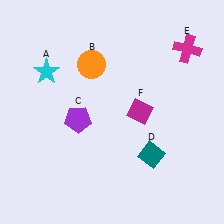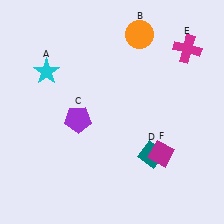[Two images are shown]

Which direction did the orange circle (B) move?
The orange circle (B) moved right.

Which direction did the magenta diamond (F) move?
The magenta diamond (F) moved down.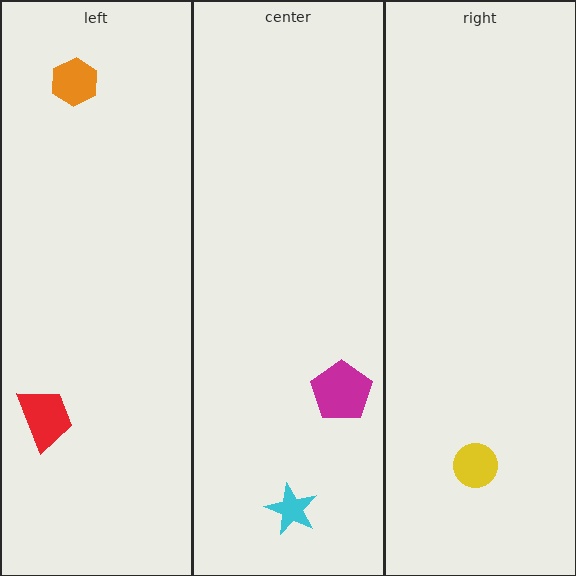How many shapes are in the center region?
2.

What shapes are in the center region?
The magenta pentagon, the cyan star.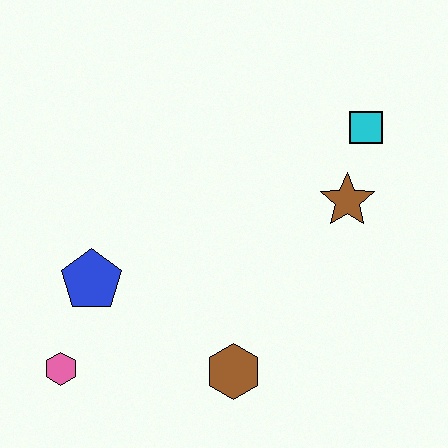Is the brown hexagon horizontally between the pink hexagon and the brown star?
Yes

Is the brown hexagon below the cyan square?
Yes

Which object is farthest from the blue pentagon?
The cyan square is farthest from the blue pentagon.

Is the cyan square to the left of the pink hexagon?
No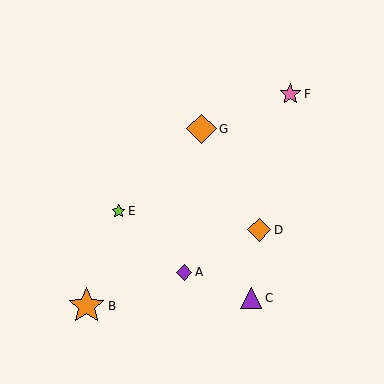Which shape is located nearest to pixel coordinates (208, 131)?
The orange diamond (labeled G) at (201, 129) is nearest to that location.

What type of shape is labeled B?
Shape B is an orange star.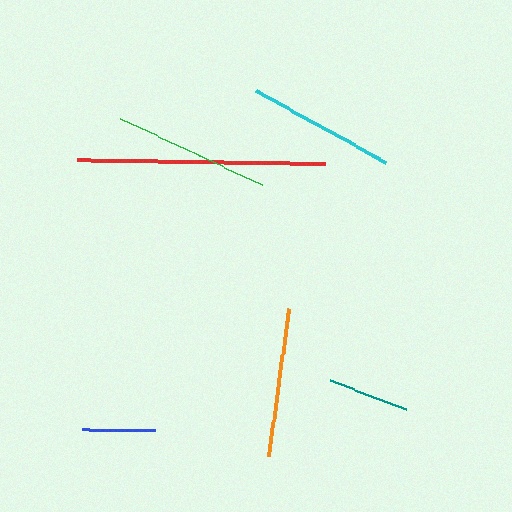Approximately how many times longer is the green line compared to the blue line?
The green line is approximately 2.1 times the length of the blue line.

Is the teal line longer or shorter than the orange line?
The orange line is longer than the teal line.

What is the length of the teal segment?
The teal segment is approximately 82 pixels long.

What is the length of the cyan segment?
The cyan segment is approximately 148 pixels long.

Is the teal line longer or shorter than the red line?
The red line is longer than the teal line.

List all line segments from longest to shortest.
From longest to shortest: red, green, orange, cyan, teal, blue.